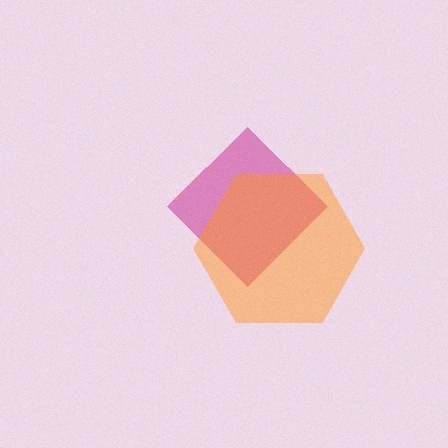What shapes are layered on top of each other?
The layered shapes are: a magenta diamond, an orange hexagon.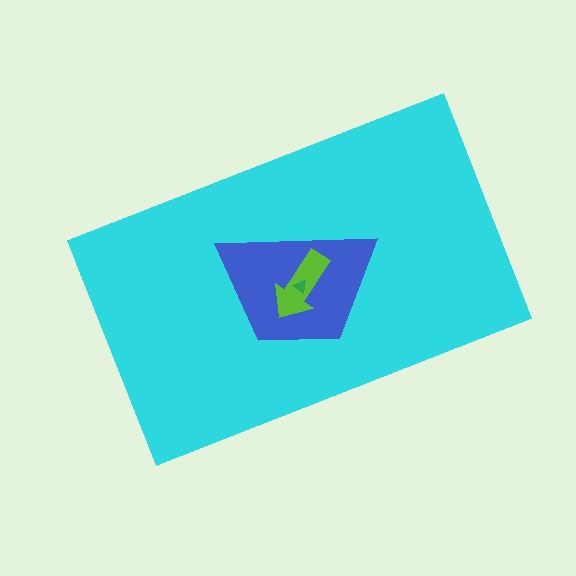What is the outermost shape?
The cyan rectangle.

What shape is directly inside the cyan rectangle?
The blue trapezoid.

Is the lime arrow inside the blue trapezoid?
Yes.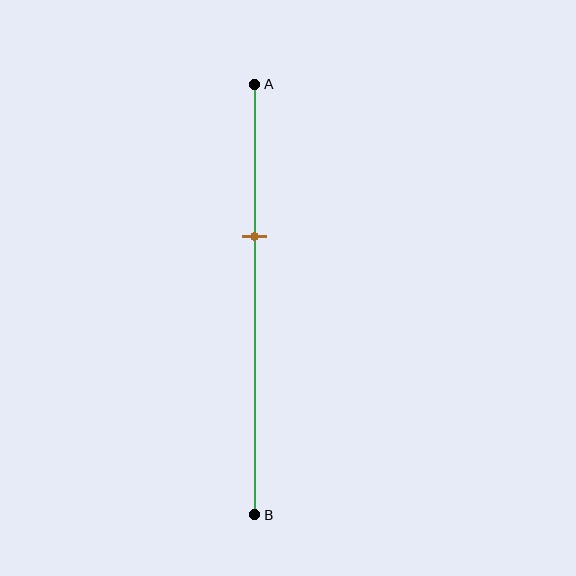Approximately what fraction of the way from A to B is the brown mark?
The brown mark is approximately 35% of the way from A to B.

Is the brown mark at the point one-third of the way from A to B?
Yes, the mark is approximately at the one-third point.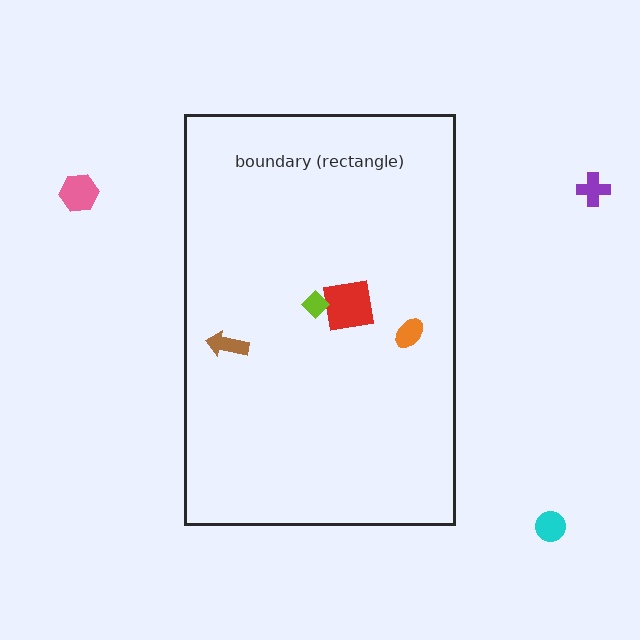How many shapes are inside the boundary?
4 inside, 3 outside.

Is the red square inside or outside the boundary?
Inside.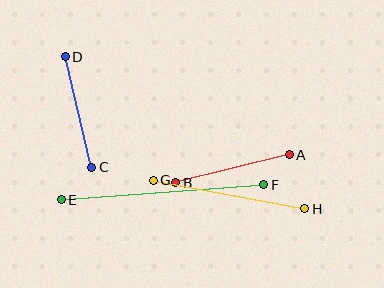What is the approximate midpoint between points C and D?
The midpoint is at approximately (79, 112) pixels.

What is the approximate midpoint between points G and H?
The midpoint is at approximately (229, 194) pixels.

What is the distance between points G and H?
The distance is approximately 155 pixels.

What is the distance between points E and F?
The distance is approximately 203 pixels.